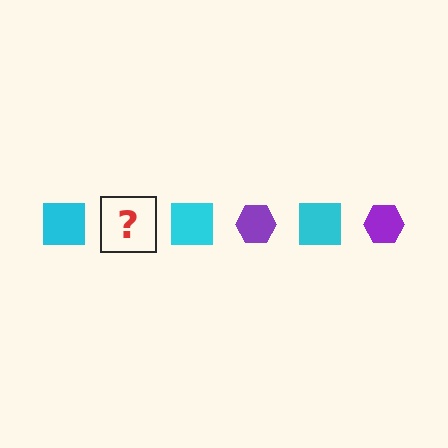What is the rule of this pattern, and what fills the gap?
The rule is that the pattern alternates between cyan square and purple hexagon. The gap should be filled with a purple hexagon.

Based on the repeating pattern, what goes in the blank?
The blank should be a purple hexagon.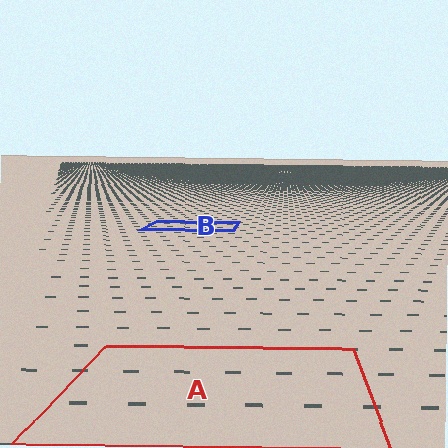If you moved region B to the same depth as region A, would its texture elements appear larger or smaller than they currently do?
They would appear larger. At a closer depth, the same texture elements are projected at a bigger on-screen size.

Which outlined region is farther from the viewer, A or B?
Region B is farther from the viewer — the texture elements inside it appear smaller and more densely packed.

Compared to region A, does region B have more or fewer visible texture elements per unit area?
Region B has more texture elements per unit area — they are packed more densely because it is farther away.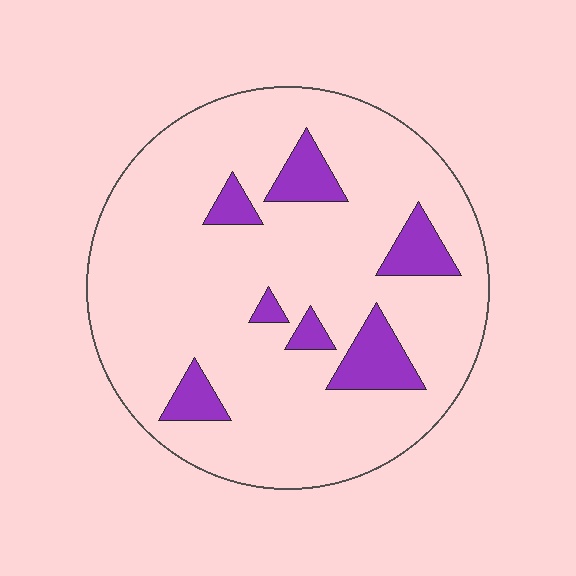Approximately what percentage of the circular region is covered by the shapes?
Approximately 15%.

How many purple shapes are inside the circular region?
7.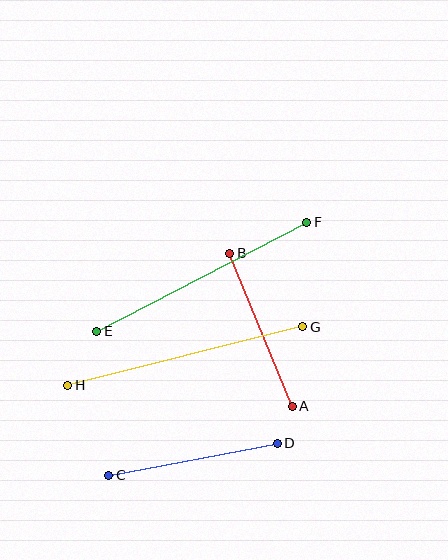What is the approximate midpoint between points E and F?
The midpoint is at approximately (202, 277) pixels.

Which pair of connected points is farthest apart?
Points G and H are farthest apart.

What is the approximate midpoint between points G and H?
The midpoint is at approximately (185, 356) pixels.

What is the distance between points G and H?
The distance is approximately 242 pixels.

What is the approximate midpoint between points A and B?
The midpoint is at approximately (261, 330) pixels.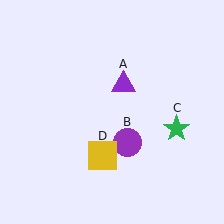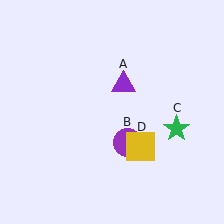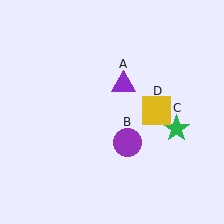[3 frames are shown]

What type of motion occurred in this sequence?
The yellow square (object D) rotated counterclockwise around the center of the scene.